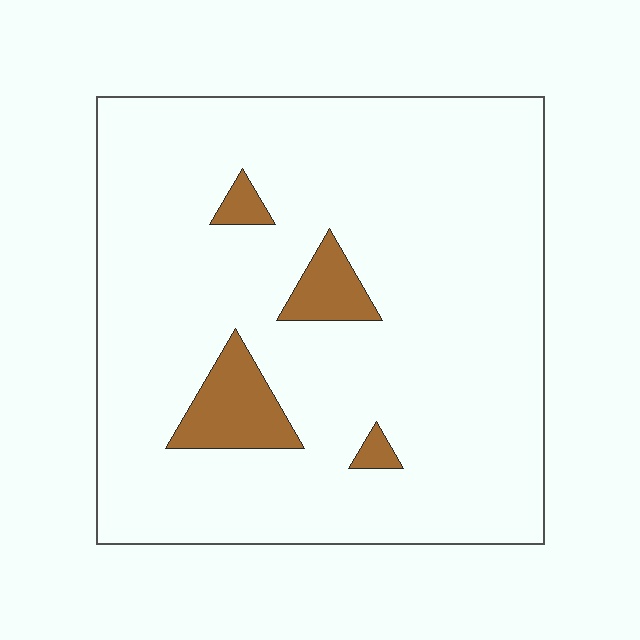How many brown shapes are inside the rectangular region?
4.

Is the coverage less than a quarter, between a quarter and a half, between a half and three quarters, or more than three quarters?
Less than a quarter.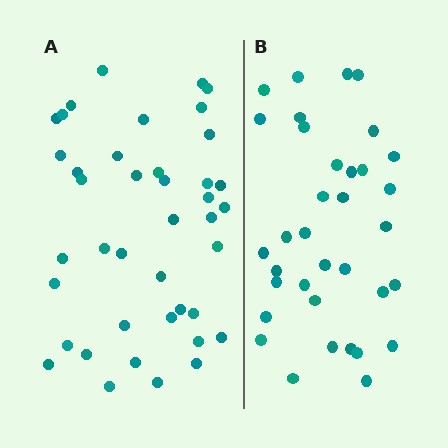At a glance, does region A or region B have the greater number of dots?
Region A (the left region) has more dots.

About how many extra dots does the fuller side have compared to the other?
Region A has about 6 more dots than region B.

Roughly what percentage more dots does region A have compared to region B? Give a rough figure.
About 15% more.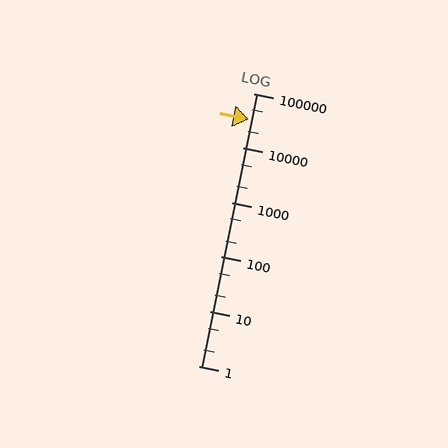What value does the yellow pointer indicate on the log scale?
The pointer indicates approximately 33000.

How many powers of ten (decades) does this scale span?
The scale spans 5 decades, from 1 to 100000.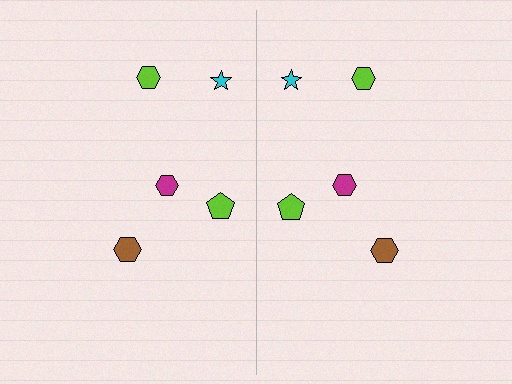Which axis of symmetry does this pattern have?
The pattern has a vertical axis of symmetry running through the center of the image.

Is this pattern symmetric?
Yes, this pattern has bilateral (reflection) symmetry.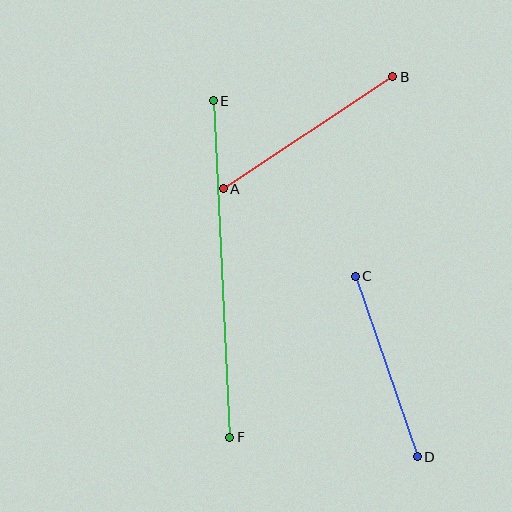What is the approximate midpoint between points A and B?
The midpoint is at approximately (308, 133) pixels.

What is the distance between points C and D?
The distance is approximately 191 pixels.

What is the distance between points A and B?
The distance is approximately 203 pixels.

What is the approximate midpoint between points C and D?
The midpoint is at approximately (386, 366) pixels.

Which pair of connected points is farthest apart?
Points E and F are farthest apart.